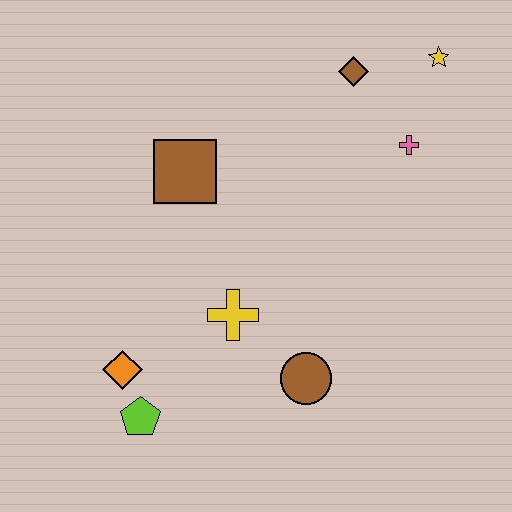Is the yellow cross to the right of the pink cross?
No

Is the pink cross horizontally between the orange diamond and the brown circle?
No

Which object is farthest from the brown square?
The yellow star is farthest from the brown square.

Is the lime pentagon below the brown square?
Yes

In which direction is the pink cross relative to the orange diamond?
The pink cross is to the right of the orange diamond.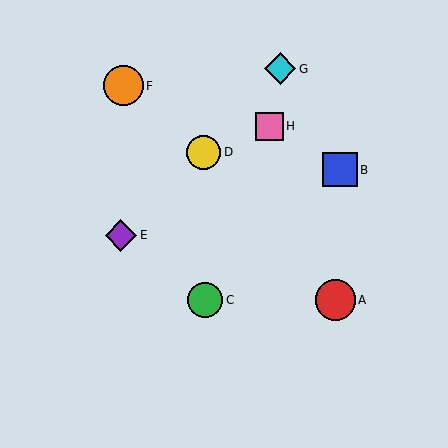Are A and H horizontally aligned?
No, A is at y≈300 and H is at y≈126.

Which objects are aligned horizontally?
Objects A, C are aligned horizontally.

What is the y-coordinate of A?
Object A is at y≈300.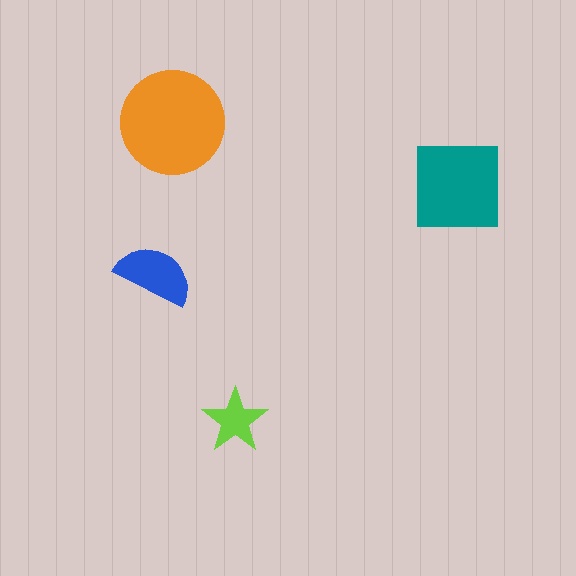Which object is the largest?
The orange circle.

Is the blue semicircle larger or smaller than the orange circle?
Smaller.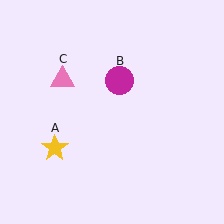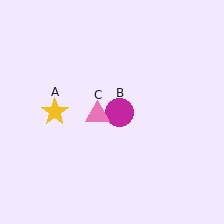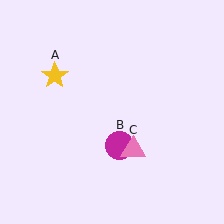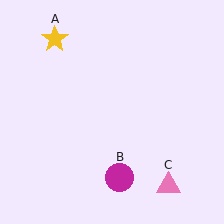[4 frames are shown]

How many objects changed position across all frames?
3 objects changed position: yellow star (object A), magenta circle (object B), pink triangle (object C).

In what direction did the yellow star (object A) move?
The yellow star (object A) moved up.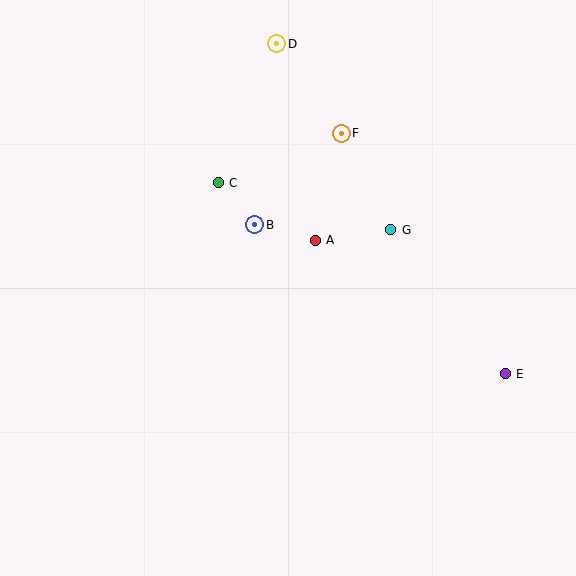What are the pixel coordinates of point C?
Point C is at (218, 183).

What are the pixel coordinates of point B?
Point B is at (255, 225).